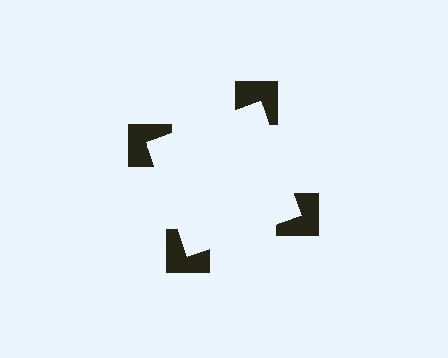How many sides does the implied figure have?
4 sides.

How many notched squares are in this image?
There are 4 — one at each vertex of the illusory square.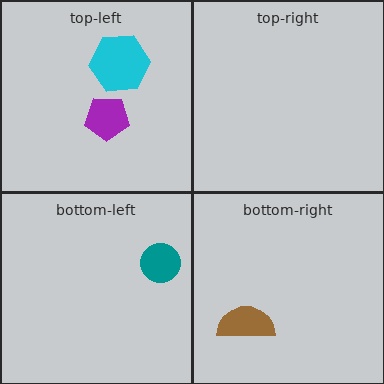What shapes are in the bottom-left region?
The teal circle.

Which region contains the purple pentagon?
The top-left region.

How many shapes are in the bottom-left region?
1.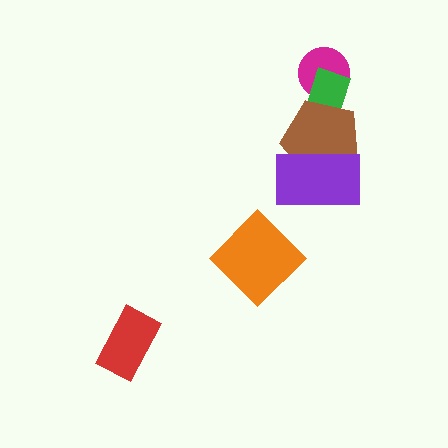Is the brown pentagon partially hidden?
Yes, it is partially covered by another shape.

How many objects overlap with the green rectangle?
2 objects overlap with the green rectangle.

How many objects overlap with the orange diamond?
0 objects overlap with the orange diamond.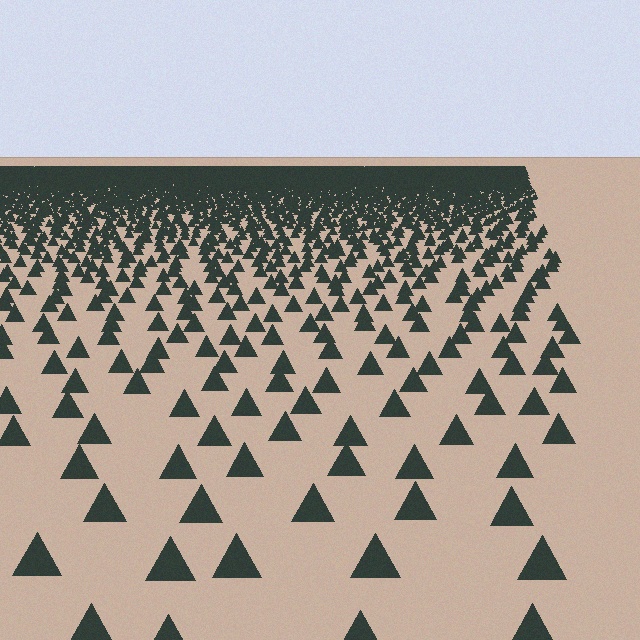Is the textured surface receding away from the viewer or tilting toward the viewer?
The surface is receding away from the viewer. Texture elements get smaller and denser toward the top.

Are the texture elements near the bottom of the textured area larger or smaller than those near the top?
Larger. Near the bottom, elements are closer to the viewer and appear at a bigger on-screen size.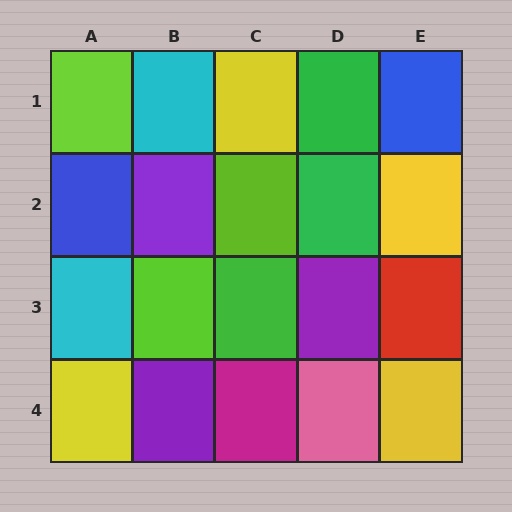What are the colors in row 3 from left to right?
Cyan, lime, green, purple, red.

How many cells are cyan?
2 cells are cyan.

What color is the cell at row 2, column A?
Blue.